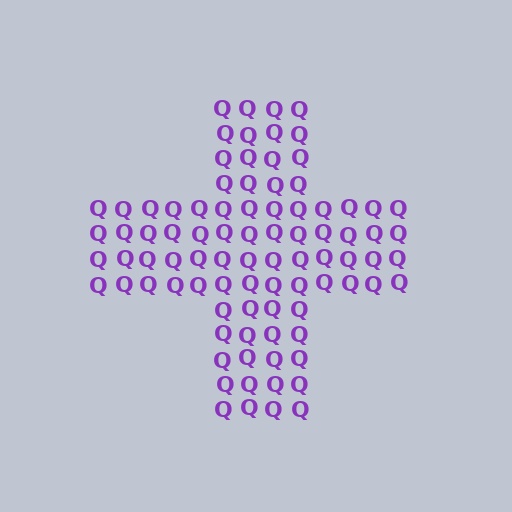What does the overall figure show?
The overall figure shows a cross.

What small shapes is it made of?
It is made of small letter Q's.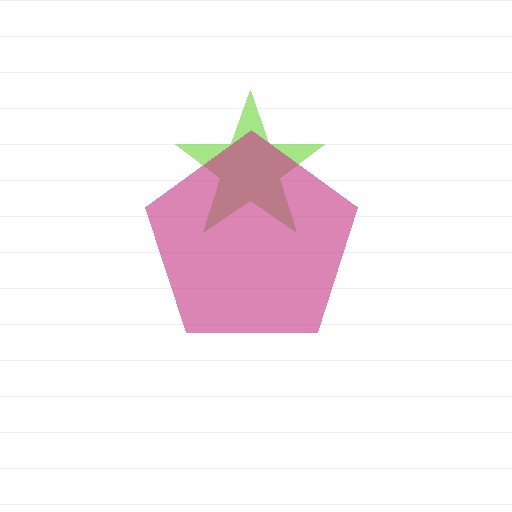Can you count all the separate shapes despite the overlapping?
Yes, there are 2 separate shapes.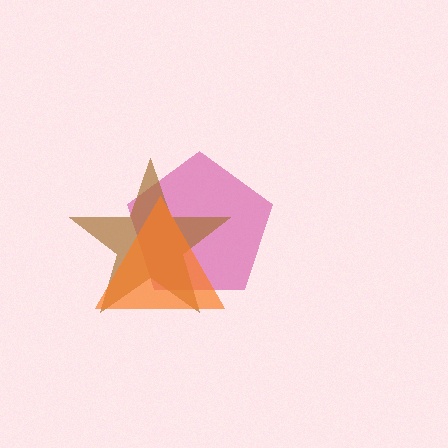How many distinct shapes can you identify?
There are 3 distinct shapes: a magenta pentagon, a brown star, an orange triangle.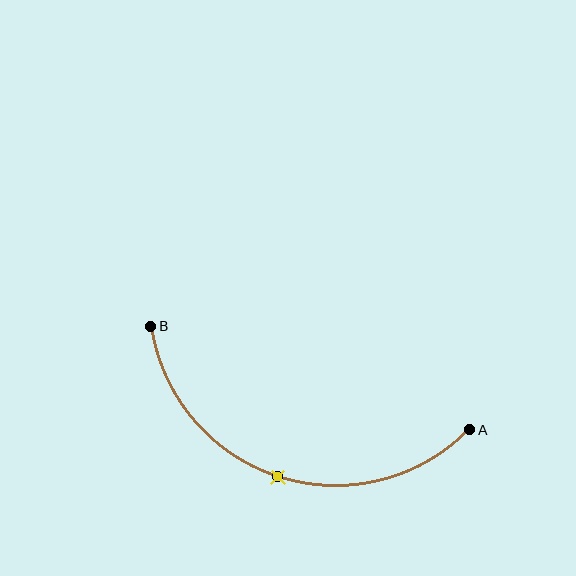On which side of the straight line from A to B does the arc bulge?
The arc bulges below the straight line connecting A and B.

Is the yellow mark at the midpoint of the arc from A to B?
Yes. The yellow mark lies on the arc at equal arc-length from both A and B — it is the arc midpoint.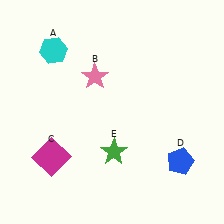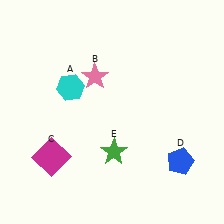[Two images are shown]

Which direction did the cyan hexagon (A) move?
The cyan hexagon (A) moved down.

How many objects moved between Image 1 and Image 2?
1 object moved between the two images.